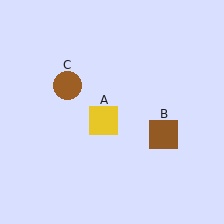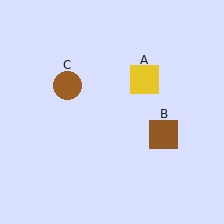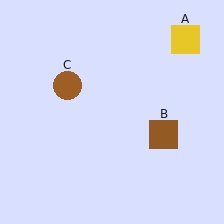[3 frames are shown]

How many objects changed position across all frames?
1 object changed position: yellow square (object A).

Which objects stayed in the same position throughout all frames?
Brown square (object B) and brown circle (object C) remained stationary.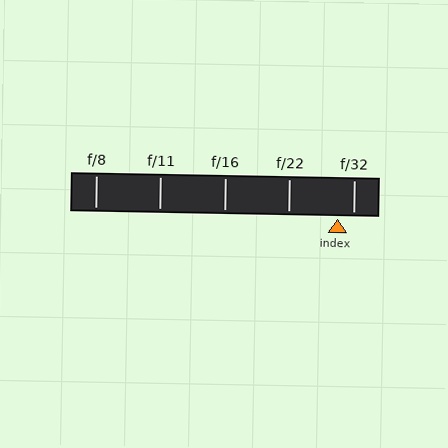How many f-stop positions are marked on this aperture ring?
There are 5 f-stop positions marked.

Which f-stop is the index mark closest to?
The index mark is closest to f/32.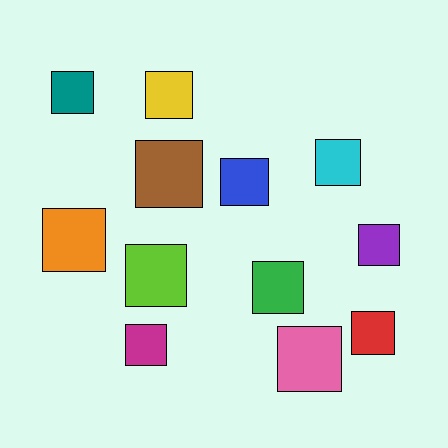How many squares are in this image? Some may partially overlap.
There are 12 squares.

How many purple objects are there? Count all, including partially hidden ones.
There is 1 purple object.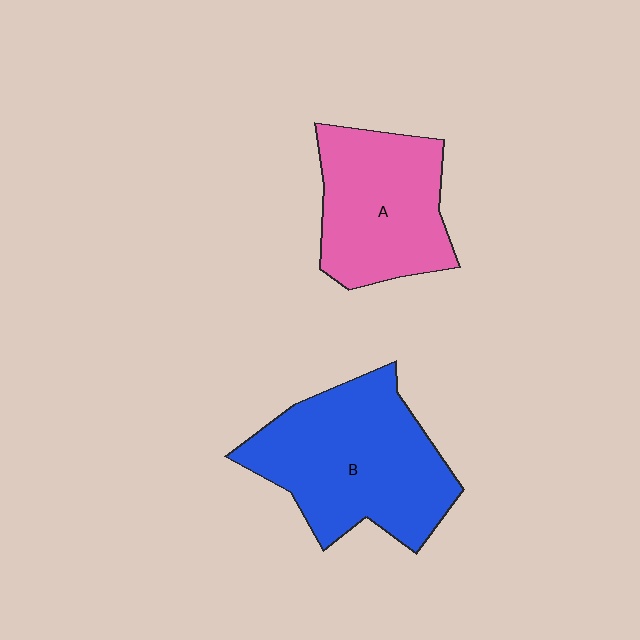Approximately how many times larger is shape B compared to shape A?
Approximately 1.3 times.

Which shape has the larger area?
Shape B (blue).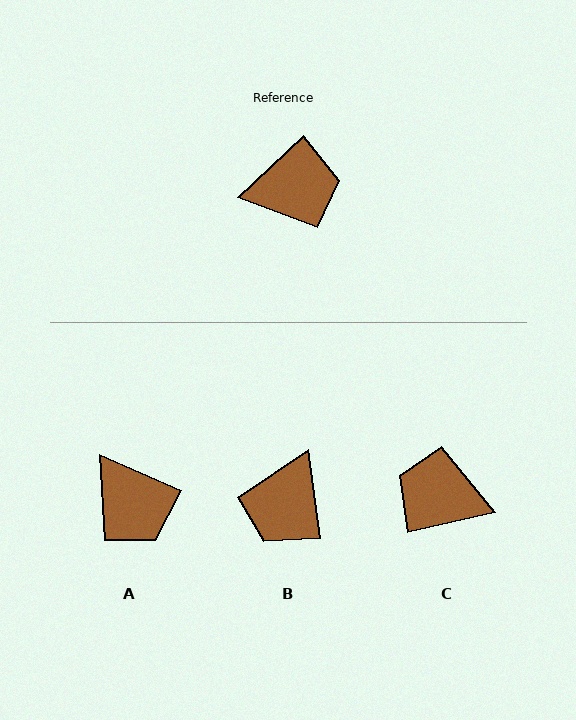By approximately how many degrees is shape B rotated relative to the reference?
Approximately 125 degrees clockwise.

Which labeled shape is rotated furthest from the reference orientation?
C, about 149 degrees away.